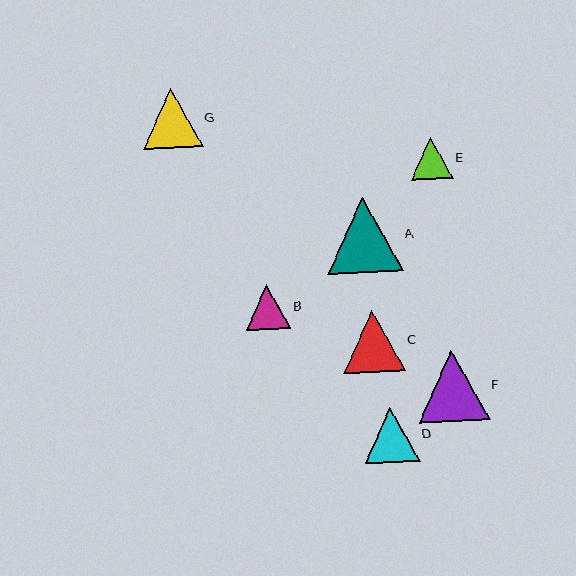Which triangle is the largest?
Triangle A is the largest with a size of approximately 76 pixels.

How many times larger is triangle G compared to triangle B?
Triangle G is approximately 1.3 times the size of triangle B.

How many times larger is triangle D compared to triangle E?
Triangle D is approximately 1.3 times the size of triangle E.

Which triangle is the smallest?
Triangle E is the smallest with a size of approximately 42 pixels.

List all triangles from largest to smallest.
From largest to smallest: A, F, C, G, D, B, E.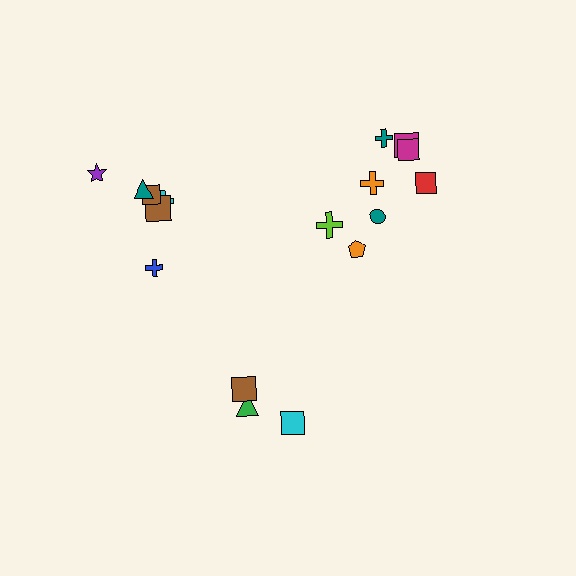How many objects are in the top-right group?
There are 8 objects.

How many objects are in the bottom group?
There are 3 objects.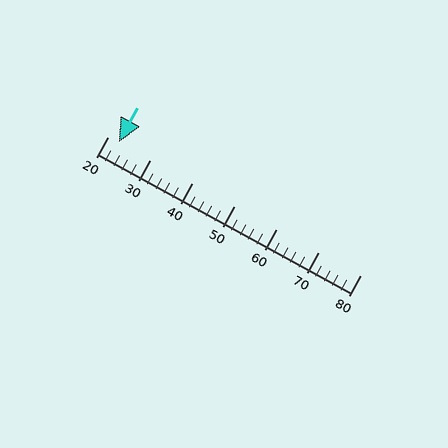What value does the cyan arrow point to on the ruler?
The cyan arrow points to approximately 22.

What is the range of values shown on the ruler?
The ruler shows values from 20 to 80.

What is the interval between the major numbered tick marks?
The major tick marks are spaced 10 units apart.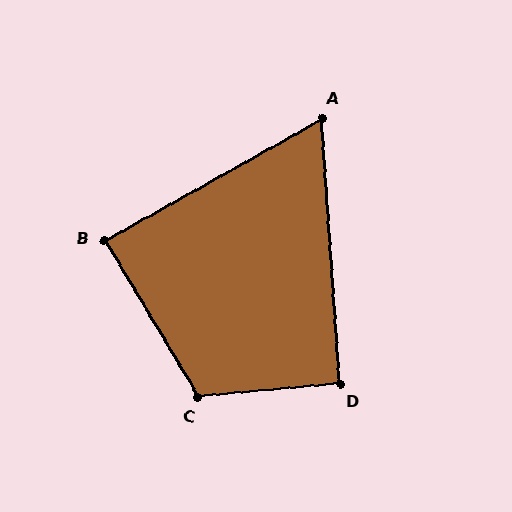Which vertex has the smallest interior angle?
A, at approximately 65 degrees.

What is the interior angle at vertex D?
Approximately 92 degrees (approximately right).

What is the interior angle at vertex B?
Approximately 88 degrees (approximately right).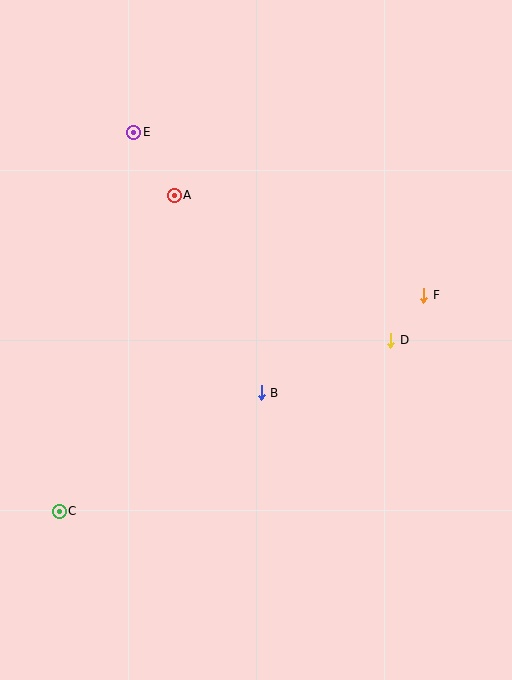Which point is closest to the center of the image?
Point B at (261, 393) is closest to the center.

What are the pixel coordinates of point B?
Point B is at (261, 393).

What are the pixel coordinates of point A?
Point A is at (174, 195).